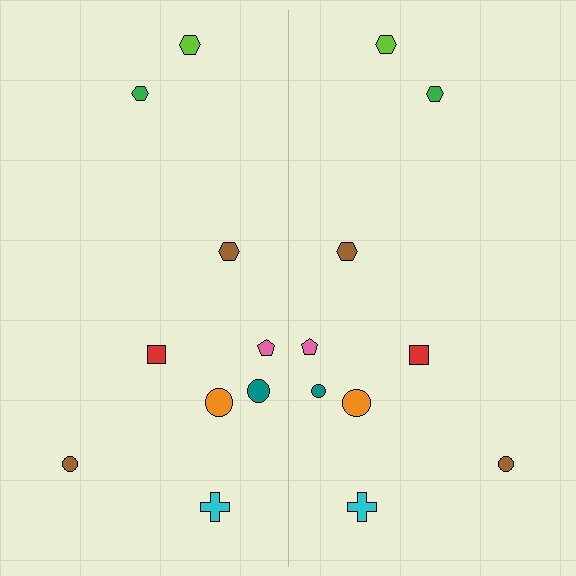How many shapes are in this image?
There are 18 shapes in this image.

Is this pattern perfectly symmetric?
No, the pattern is not perfectly symmetric. The teal circle on the right side has a different size than its mirror counterpart.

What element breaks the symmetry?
The teal circle on the right side has a different size than its mirror counterpart.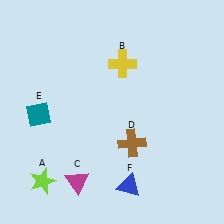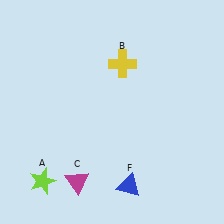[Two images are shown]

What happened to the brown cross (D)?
The brown cross (D) was removed in Image 2. It was in the bottom-right area of Image 1.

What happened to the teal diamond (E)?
The teal diamond (E) was removed in Image 2. It was in the bottom-left area of Image 1.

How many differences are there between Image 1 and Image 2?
There are 2 differences between the two images.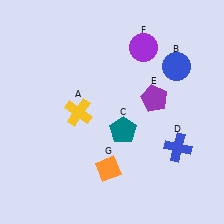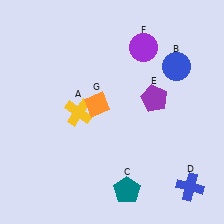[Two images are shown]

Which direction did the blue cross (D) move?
The blue cross (D) moved down.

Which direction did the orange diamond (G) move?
The orange diamond (G) moved up.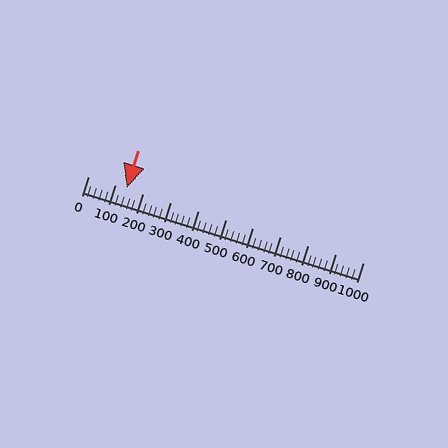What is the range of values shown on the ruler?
The ruler shows values from 0 to 1000.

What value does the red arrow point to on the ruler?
The red arrow points to approximately 140.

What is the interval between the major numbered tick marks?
The major tick marks are spaced 100 units apart.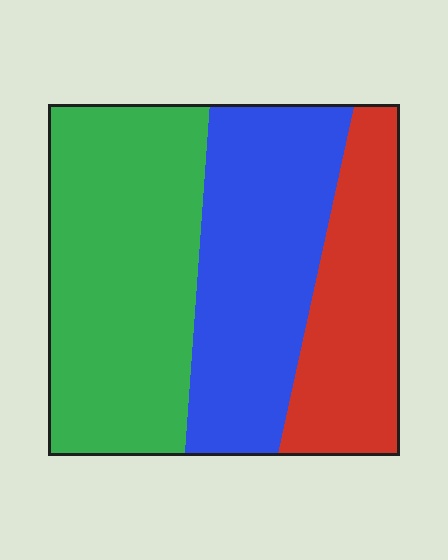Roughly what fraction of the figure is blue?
Blue takes up between a quarter and a half of the figure.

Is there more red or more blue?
Blue.